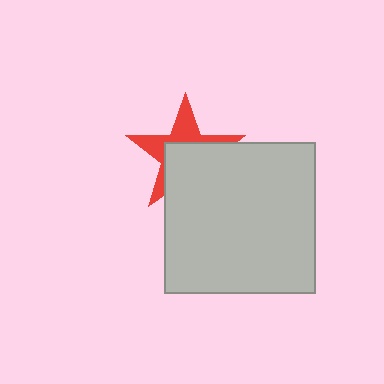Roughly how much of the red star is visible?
A small part of it is visible (roughly 43%).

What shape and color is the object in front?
The object in front is a light gray square.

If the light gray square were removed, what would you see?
You would see the complete red star.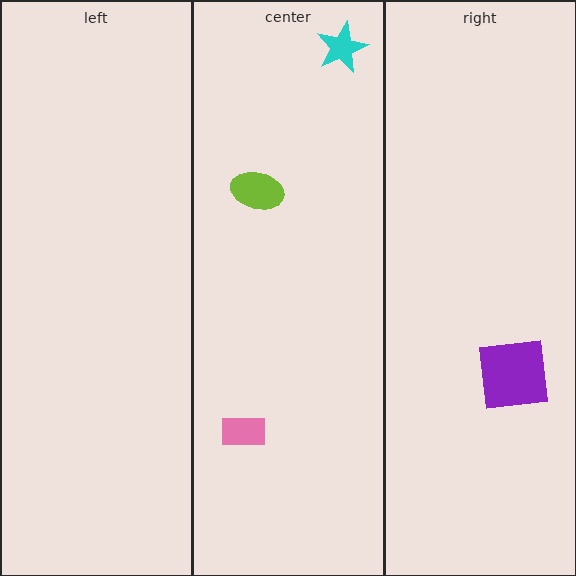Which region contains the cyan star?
The center region.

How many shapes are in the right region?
1.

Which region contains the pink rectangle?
The center region.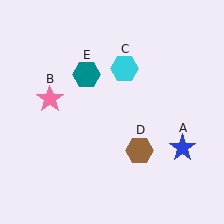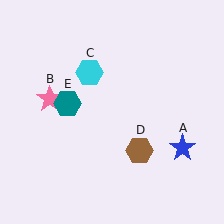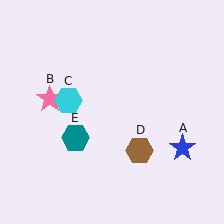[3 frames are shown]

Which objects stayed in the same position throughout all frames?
Blue star (object A) and pink star (object B) and brown hexagon (object D) remained stationary.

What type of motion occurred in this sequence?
The cyan hexagon (object C), teal hexagon (object E) rotated counterclockwise around the center of the scene.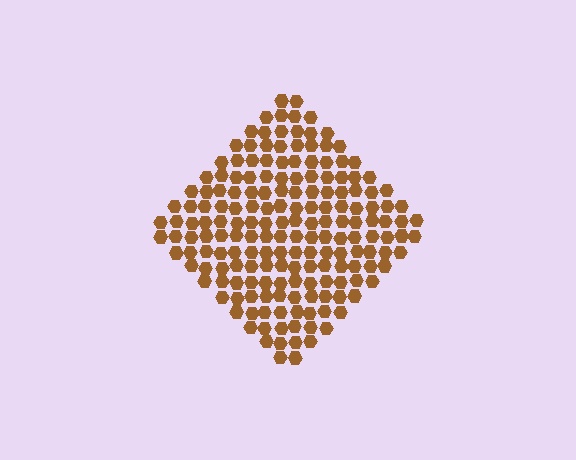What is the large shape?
The large shape is a diamond.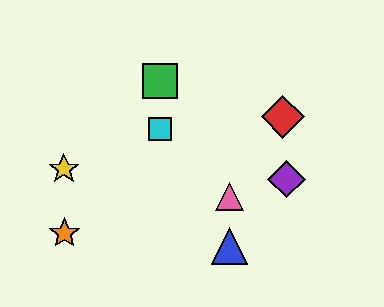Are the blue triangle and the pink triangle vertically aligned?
Yes, both are at x≈230.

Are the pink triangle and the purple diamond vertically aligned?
No, the pink triangle is at x≈230 and the purple diamond is at x≈287.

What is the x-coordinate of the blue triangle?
The blue triangle is at x≈230.